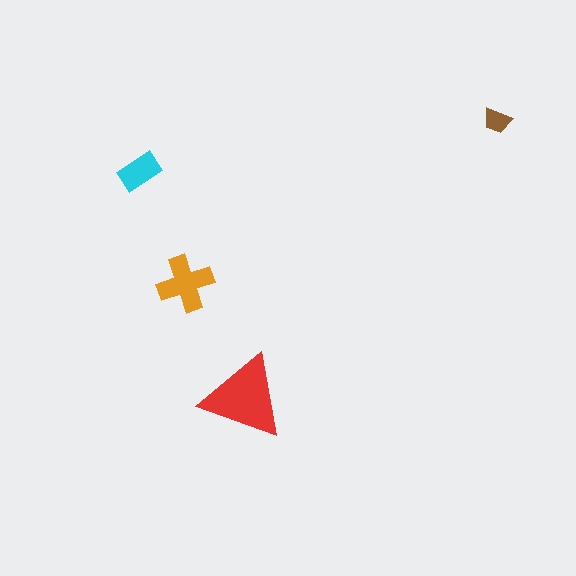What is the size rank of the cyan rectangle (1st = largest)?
3rd.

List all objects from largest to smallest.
The red triangle, the orange cross, the cyan rectangle, the brown trapezoid.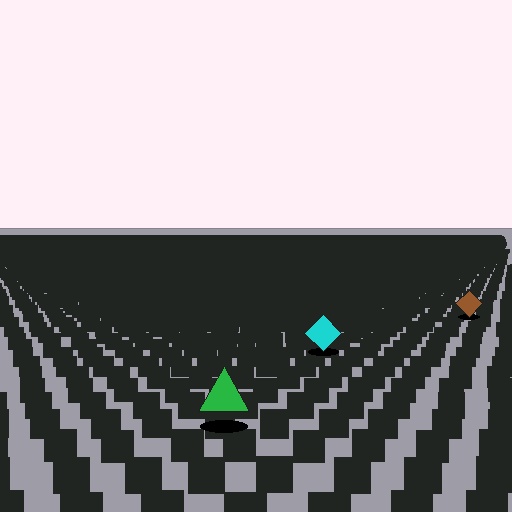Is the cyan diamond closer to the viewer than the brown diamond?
Yes. The cyan diamond is closer — you can tell from the texture gradient: the ground texture is coarser near it.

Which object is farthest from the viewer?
The brown diamond is farthest from the viewer. It appears smaller and the ground texture around it is denser.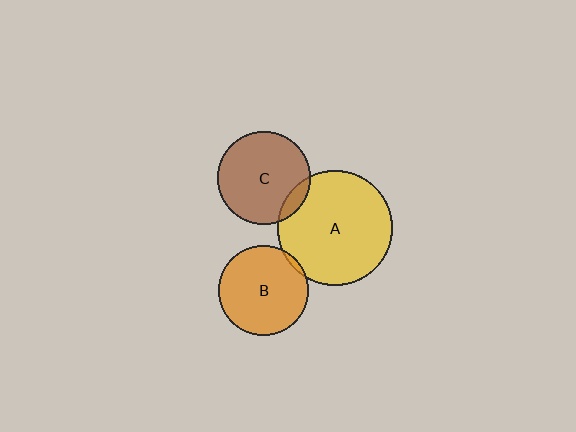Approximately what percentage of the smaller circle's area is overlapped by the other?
Approximately 5%.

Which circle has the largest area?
Circle A (yellow).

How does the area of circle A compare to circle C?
Approximately 1.5 times.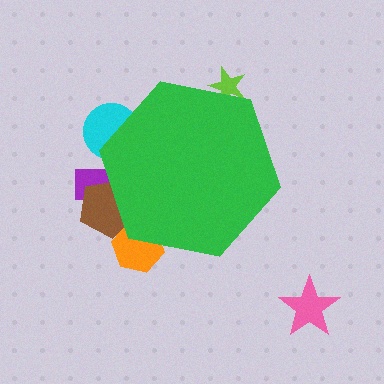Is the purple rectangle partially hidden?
Yes, the purple rectangle is partially hidden behind the green hexagon.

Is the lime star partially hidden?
Yes, the lime star is partially hidden behind the green hexagon.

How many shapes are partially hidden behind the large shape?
5 shapes are partially hidden.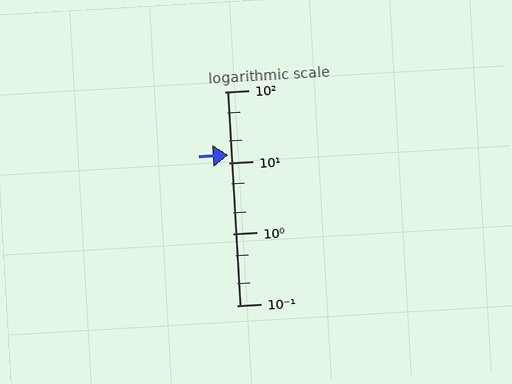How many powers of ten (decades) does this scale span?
The scale spans 3 decades, from 0.1 to 100.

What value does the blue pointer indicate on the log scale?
The pointer indicates approximately 13.